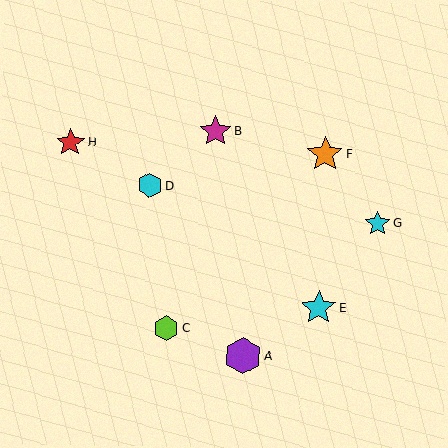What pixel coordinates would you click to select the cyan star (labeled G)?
Click at (378, 223) to select the cyan star G.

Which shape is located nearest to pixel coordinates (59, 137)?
The red star (labeled H) at (70, 142) is nearest to that location.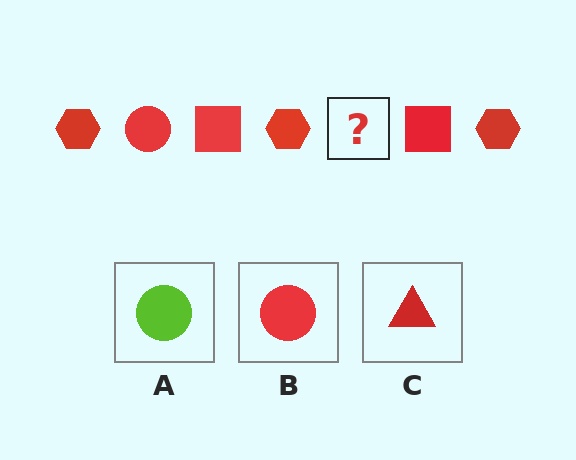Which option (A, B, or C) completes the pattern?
B.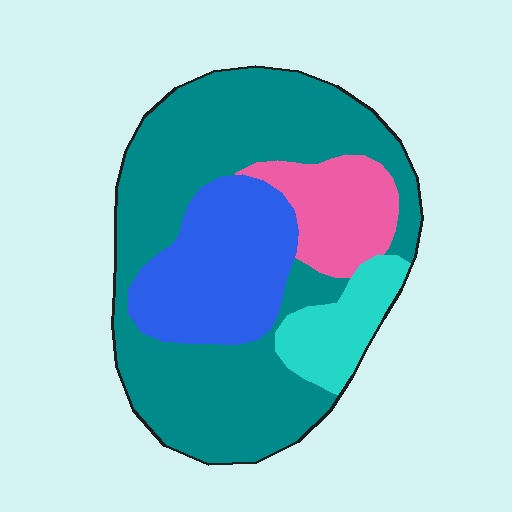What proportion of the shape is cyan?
Cyan takes up about one tenth (1/10) of the shape.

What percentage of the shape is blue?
Blue takes up about one fifth (1/5) of the shape.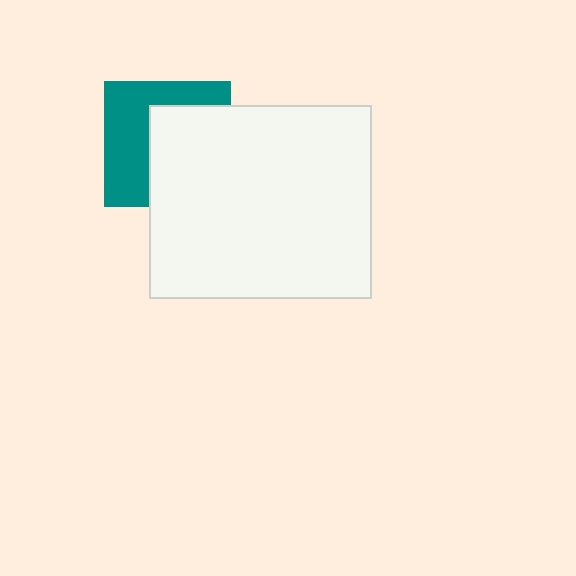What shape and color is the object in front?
The object in front is a white rectangle.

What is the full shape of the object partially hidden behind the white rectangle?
The partially hidden object is a teal square.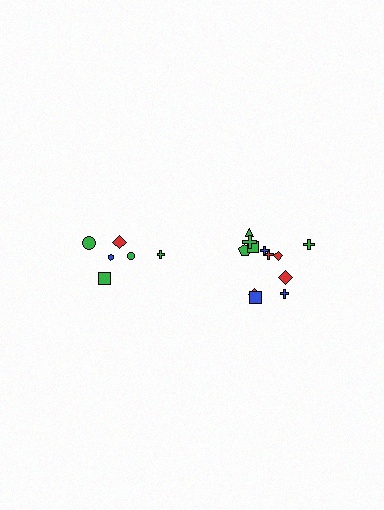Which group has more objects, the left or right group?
The right group.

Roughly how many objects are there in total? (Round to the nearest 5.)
Roughly 20 objects in total.